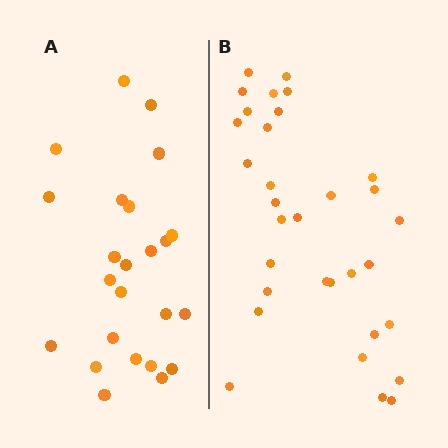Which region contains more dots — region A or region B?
Region B (the right region) has more dots.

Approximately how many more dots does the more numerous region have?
Region B has roughly 8 or so more dots than region A.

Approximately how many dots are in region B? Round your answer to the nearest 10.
About 30 dots. (The exact count is 32, which rounds to 30.)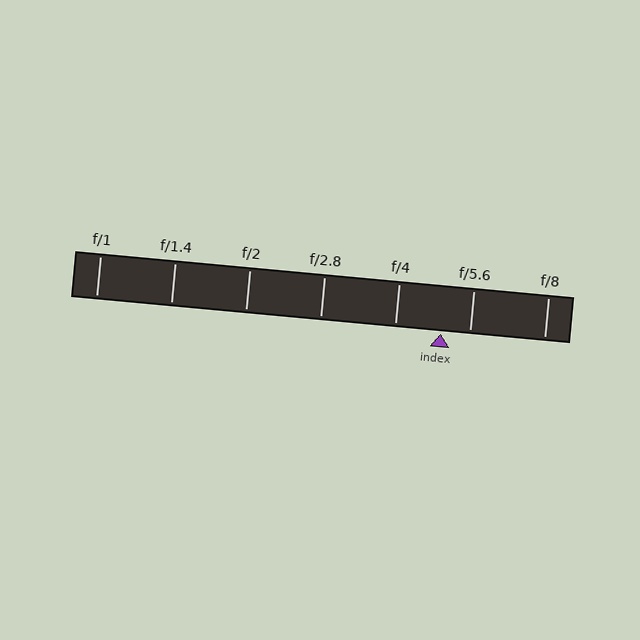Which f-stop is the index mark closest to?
The index mark is closest to f/5.6.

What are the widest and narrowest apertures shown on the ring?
The widest aperture shown is f/1 and the narrowest is f/8.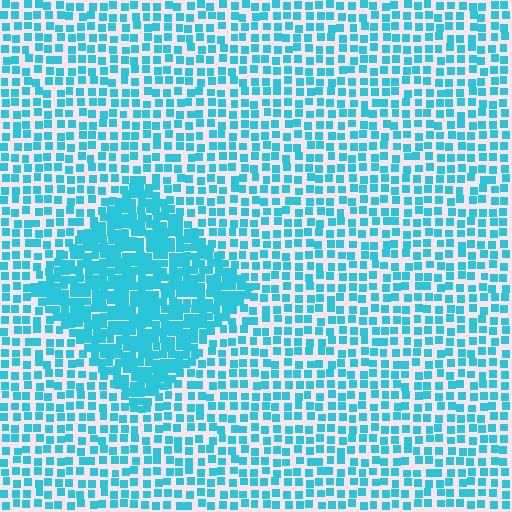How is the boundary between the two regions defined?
The boundary is defined by a change in element density (approximately 2.0x ratio). All elements are the same color, size, and shape.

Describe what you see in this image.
The image contains small cyan elements arranged at two different densities. A diamond-shaped region is visible where the elements are more densely packed than the surrounding area.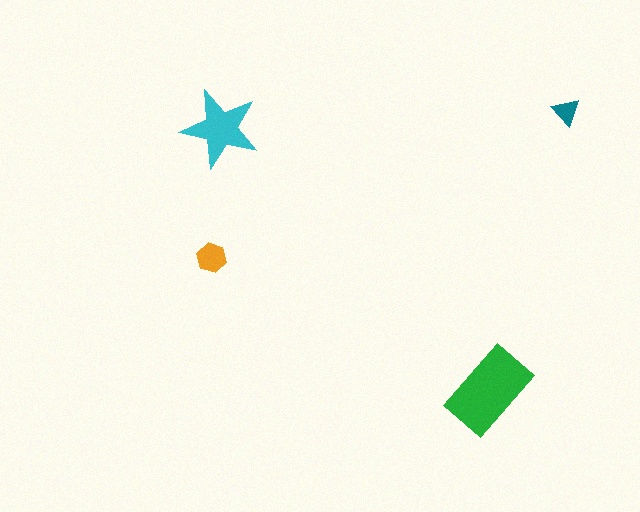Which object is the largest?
The green rectangle.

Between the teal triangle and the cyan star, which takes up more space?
The cyan star.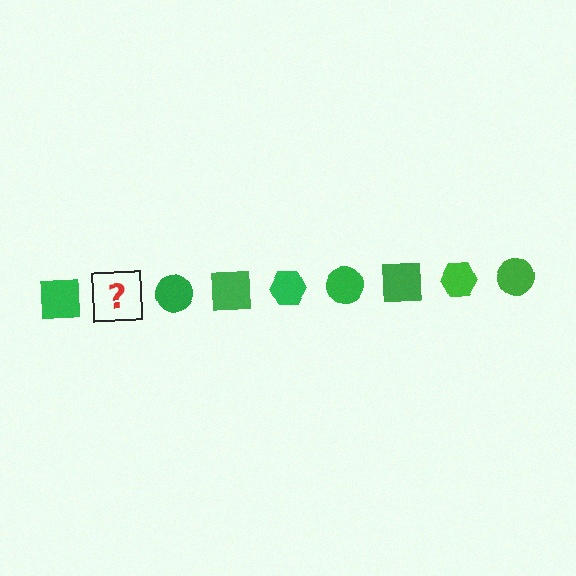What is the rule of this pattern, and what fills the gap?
The rule is that the pattern cycles through square, hexagon, circle shapes in green. The gap should be filled with a green hexagon.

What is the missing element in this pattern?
The missing element is a green hexagon.